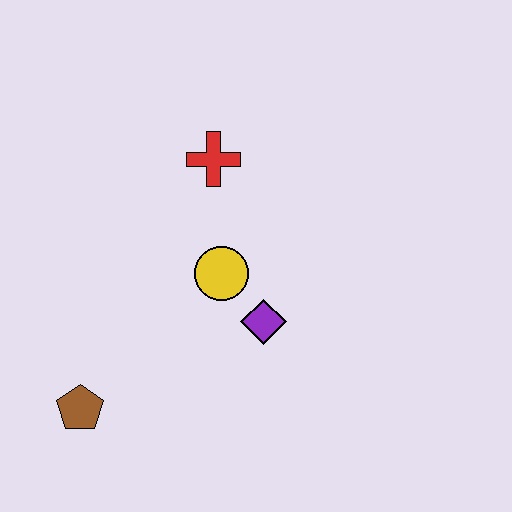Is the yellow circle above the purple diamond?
Yes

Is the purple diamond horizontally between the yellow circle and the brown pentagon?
No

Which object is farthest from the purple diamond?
The brown pentagon is farthest from the purple diamond.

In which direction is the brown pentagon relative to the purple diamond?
The brown pentagon is to the left of the purple diamond.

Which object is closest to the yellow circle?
The purple diamond is closest to the yellow circle.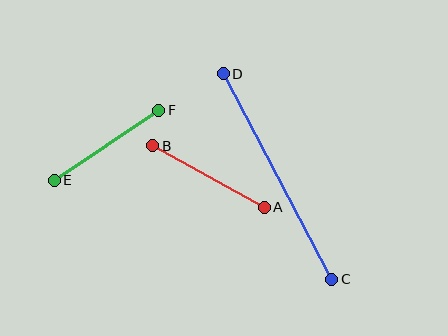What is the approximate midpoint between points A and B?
The midpoint is at approximately (208, 176) pixels.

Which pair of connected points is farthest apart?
Points C and D are farthest apart.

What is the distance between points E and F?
The distance is approximately 126 pixels.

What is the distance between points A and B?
The distance is approximately 127 pixels.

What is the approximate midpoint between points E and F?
The midpoint is at approximately (107, 145) pixels.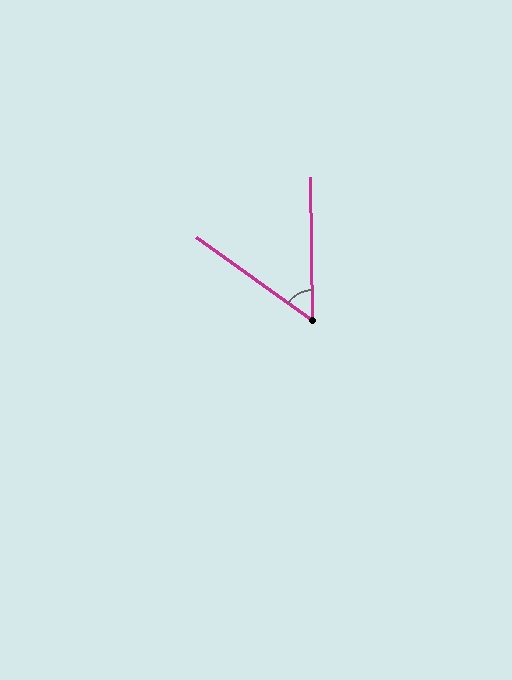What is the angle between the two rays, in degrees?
Approximately 54 degrees.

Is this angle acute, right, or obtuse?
It is acute.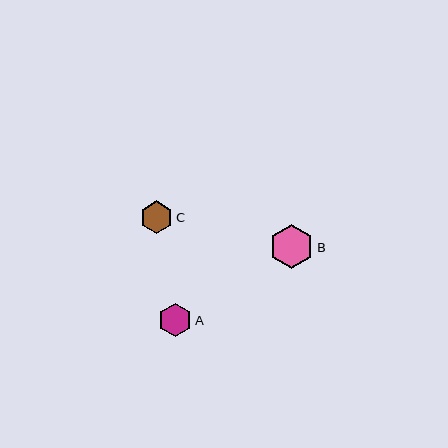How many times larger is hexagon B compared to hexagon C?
Hexagon B is approximately 1.3 times the size of hexagon C.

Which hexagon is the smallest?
Hexagon C is the smallest with a size of approximately 33 pixels.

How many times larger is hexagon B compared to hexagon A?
Hexagon B is approximately 1.3 times the size of hexagon A.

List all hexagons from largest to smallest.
From largest to smallest: B, A, C.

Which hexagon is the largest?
Hexagon B is the largest with a size of approximately 44 pixels.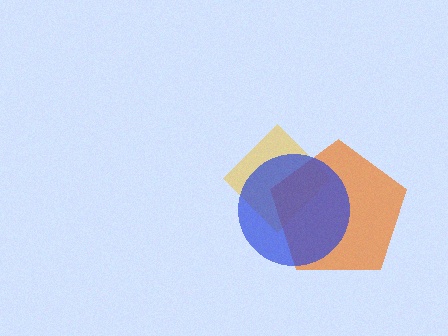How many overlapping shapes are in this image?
There are 3 overlapping shapes in the image.